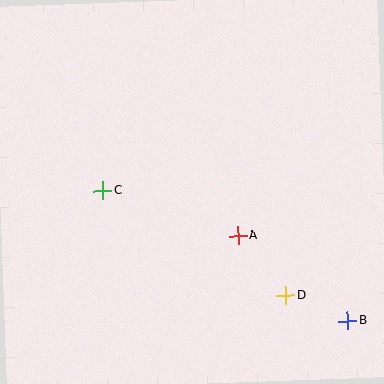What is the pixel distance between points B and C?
The distance between B and C is 277 pixels.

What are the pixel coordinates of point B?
Point B is at (347, 321).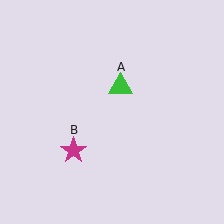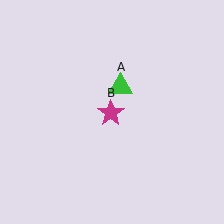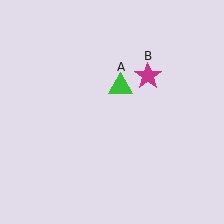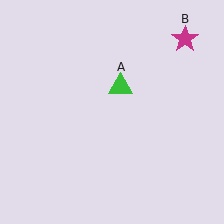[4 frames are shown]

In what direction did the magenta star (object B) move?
The magenta star (object B) moved up and to the right.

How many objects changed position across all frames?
1 object changed position: magenta star (object B).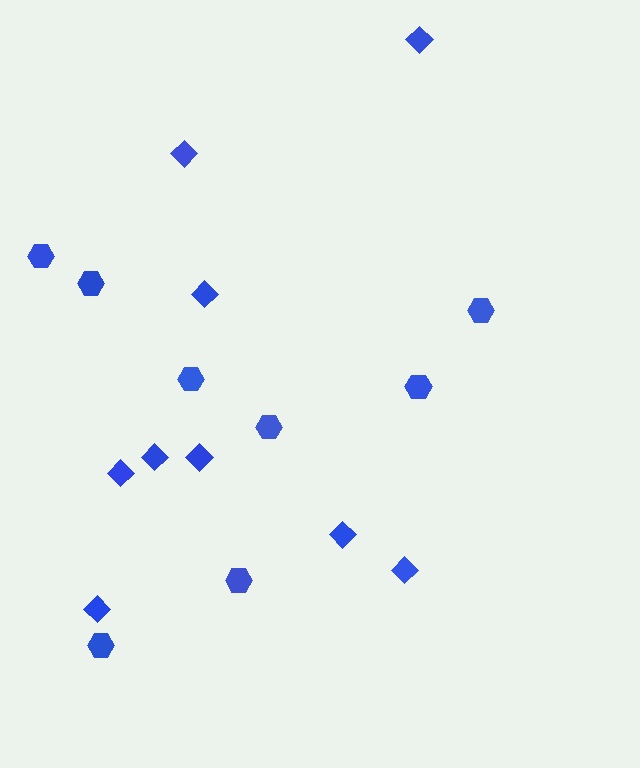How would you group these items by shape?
There are 2 groups: one group of hexagons (8) and one group of diamonds (9).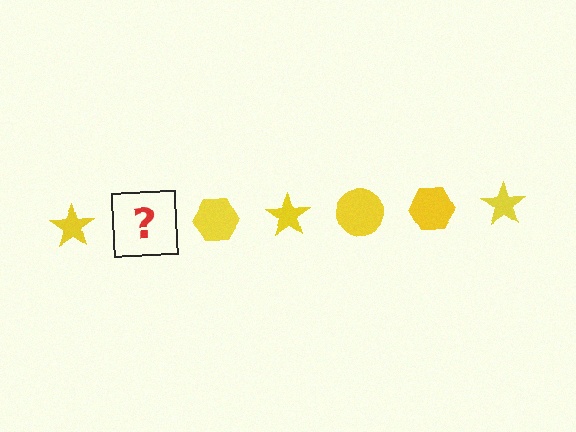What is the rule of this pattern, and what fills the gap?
The rule is that the pattern cycles through star, circle, hexagon shapes in yellow. The gap should be filled with a yellow circle.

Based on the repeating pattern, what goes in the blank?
The blank should be a yellow circle.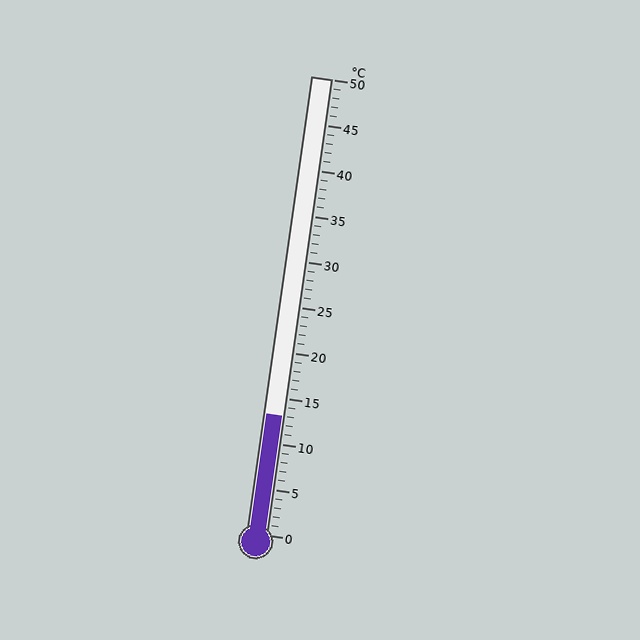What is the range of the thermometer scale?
The thermometer scale ranges from 0°C to 50°C.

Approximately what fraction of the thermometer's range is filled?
The thermometer is filled to approximately 25% of its range.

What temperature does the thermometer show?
The thermometer shows approximately 13°C.